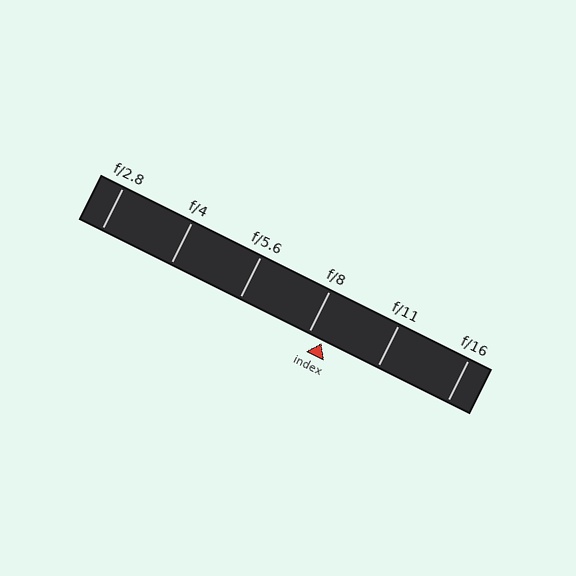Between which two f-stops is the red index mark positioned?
The index mark is between f/8 and f/11.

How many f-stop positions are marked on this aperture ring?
There are 6 f-stop positions marked.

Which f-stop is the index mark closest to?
The index mark is closest to f/8.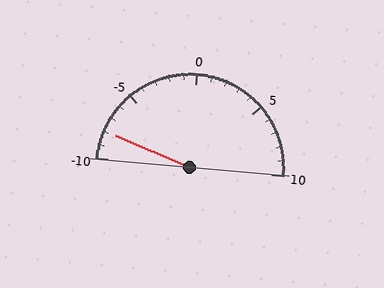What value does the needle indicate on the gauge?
The needle indicates approximately -8.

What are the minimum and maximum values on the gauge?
The gauge ranges from -10 to 10.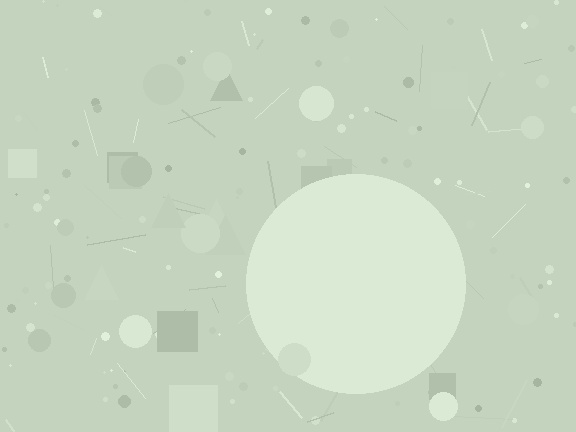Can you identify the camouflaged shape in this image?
The camouflaged shape is a circle.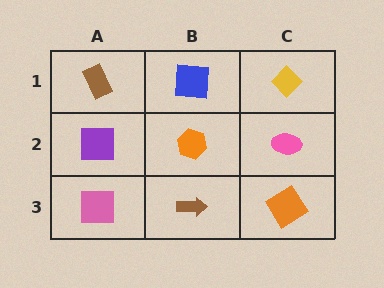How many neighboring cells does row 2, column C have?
3.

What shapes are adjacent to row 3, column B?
An orange hexagon (row 2, column B), a pink square (row 3, column A), an orange diamond (row 3, column C).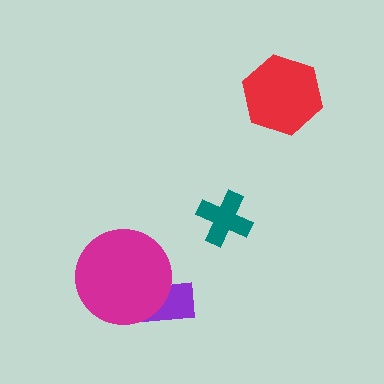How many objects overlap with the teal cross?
0 objects overlap with the teal cross.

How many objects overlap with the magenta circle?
1 object overlaps with the magenta circle.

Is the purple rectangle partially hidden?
Yes, it is partially covered by another shape.